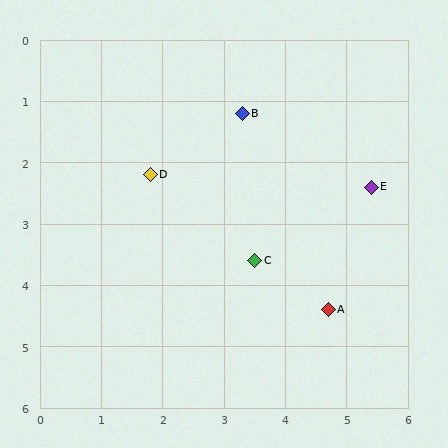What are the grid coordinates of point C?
Point C is at approximately (3.5, 3.6).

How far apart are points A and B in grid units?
Points A and B are about 3.5 grid units apart.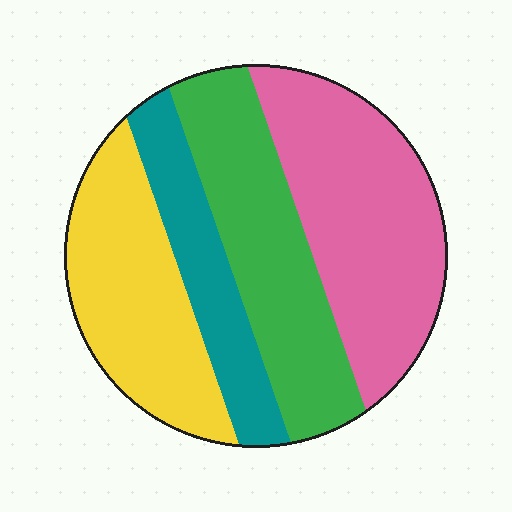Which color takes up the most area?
Pink, at roughly 30%.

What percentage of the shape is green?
Green covers 27% of the shape.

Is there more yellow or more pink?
Pink.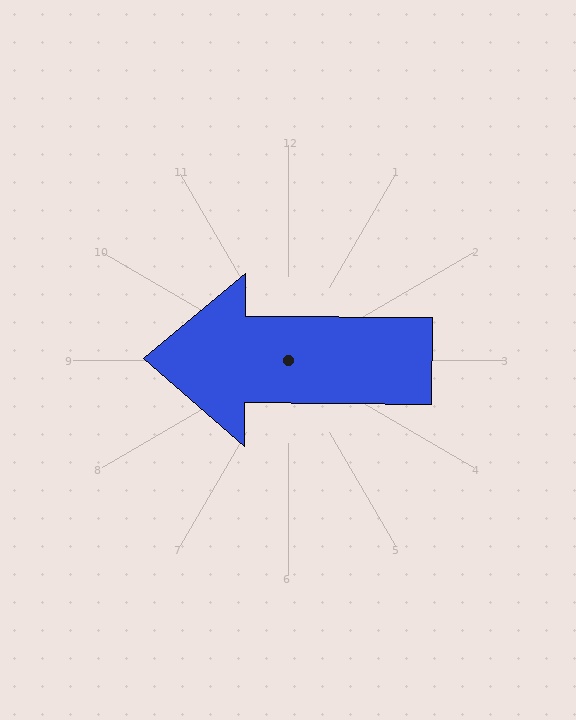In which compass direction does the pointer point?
West.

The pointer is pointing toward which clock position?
Roughly 9 o'clock.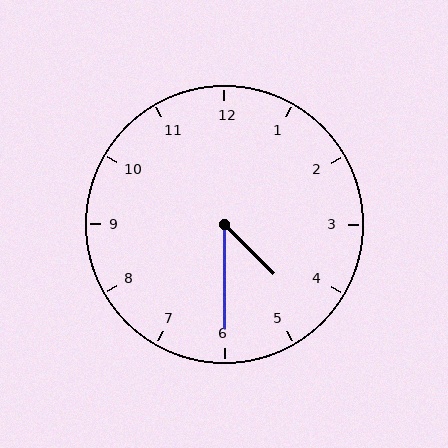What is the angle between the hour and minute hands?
Approximately 45 degrees.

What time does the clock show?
4:30.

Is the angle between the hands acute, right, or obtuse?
It is acute.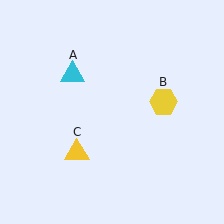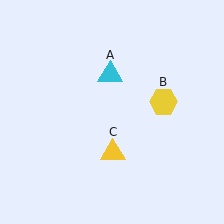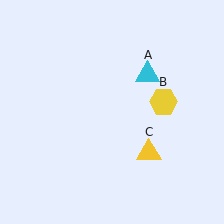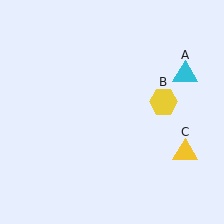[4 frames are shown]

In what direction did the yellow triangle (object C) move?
The yellow triangle (object C) moved right.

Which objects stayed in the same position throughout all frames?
Yellow hexagon (object B) remained stationary.